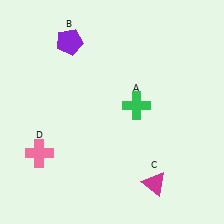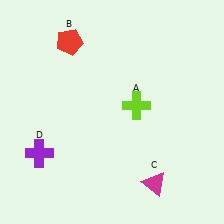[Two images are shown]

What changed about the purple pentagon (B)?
In Image 1, B is purple. In Image 2, it changed to red.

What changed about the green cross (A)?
In Image 1, A is green. In Image 2, it changed to lime.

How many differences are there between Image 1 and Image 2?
There are 3 differences between the two images.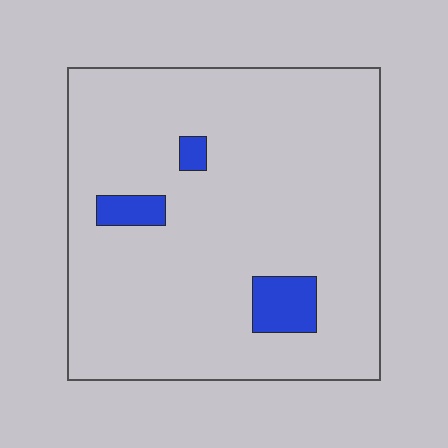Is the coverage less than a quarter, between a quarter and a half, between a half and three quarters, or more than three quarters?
Less than a quarter.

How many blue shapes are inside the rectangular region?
3.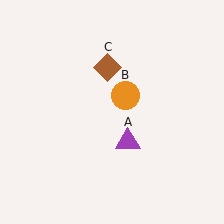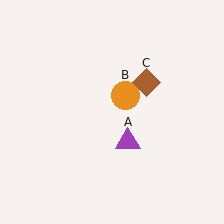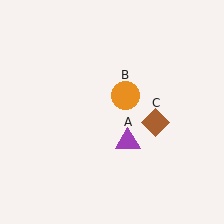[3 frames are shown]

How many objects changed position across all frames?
1 object changed position: brown diamond (object C).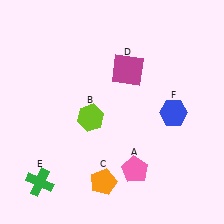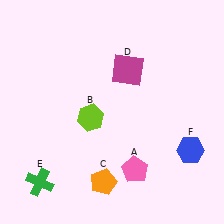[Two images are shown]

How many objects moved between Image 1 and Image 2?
1 object moved between the two images.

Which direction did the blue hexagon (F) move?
The blue hexagon (F) moved down.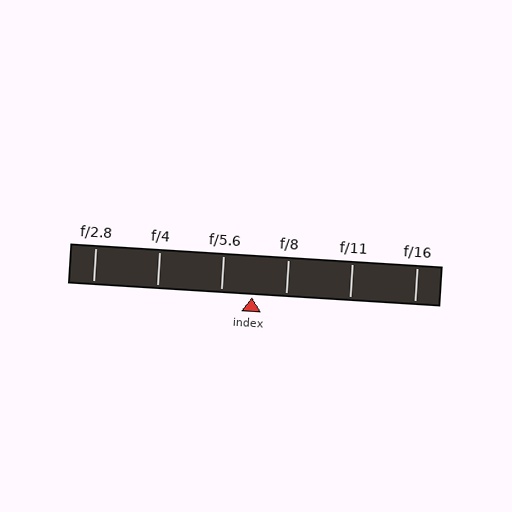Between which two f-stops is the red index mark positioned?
The index mark is between f/5.6 and f/8.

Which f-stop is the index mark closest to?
The index mark is closest to f/5.6.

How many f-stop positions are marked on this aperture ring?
There are 6 f-stop positions marked.